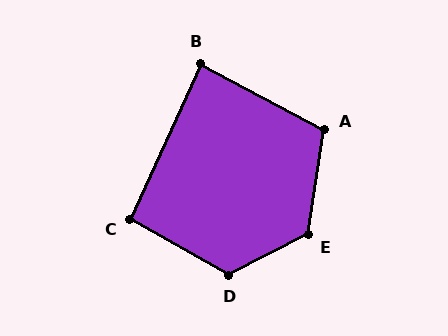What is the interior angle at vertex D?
Approximately 123 degrees (obtuse).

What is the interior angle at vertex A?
Approximately 110 degrees (obtuse).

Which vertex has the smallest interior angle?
B, at approximately 86 degrees.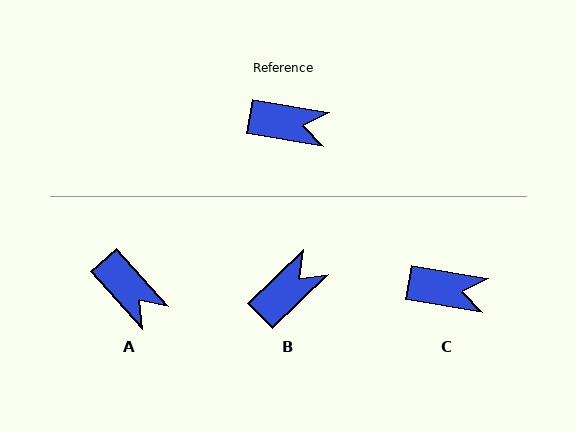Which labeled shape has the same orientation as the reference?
C.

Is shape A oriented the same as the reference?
No, it is off by about 39 degrees.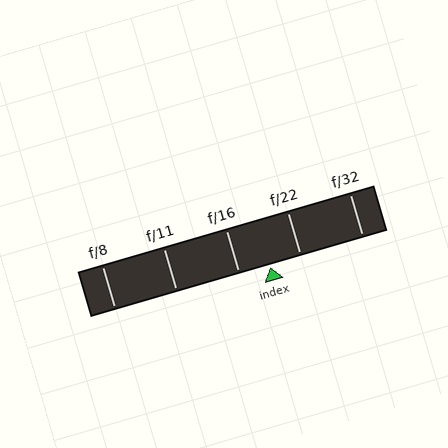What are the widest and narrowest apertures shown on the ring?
The widest aperture shown is f/8 and the narrowest is f/32.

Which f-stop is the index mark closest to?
The index mark is closest to f/16.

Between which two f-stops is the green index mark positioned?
The index mark is between f/16 and f/22.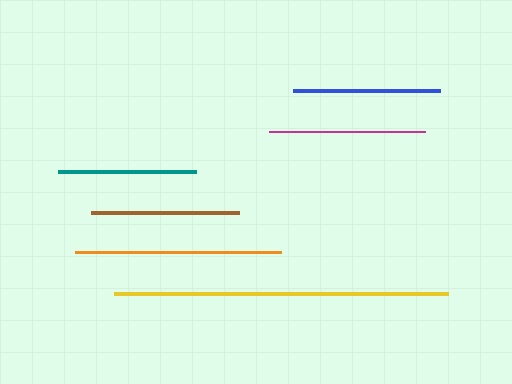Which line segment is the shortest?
The teal line is the shortest at approximately 138 pixels.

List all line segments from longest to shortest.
From longest to shortest: yellow, orange, magenta, brown, blue, teal.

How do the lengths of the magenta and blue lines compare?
The magenta and blue lines are approximately the same length.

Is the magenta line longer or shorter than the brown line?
The magenta line is longer than the brown line.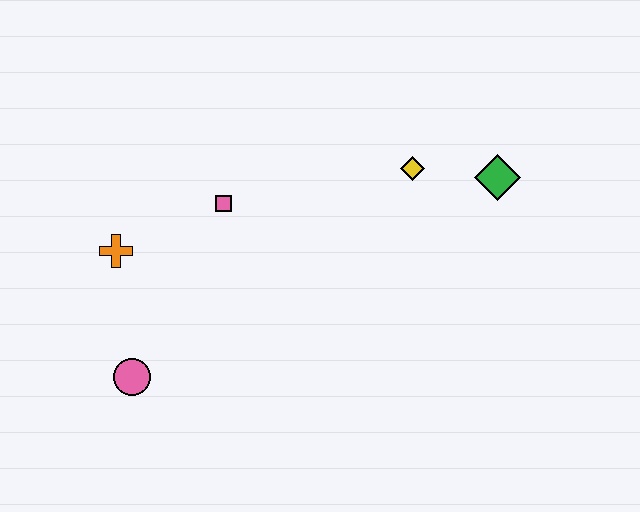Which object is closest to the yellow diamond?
The green diamond is closest to the yellow diamond.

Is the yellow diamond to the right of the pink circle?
Yes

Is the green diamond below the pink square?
No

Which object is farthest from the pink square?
The green diamond is farthest from the pink square.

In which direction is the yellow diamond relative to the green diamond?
The yellow diamond is to the left of the green diamond.